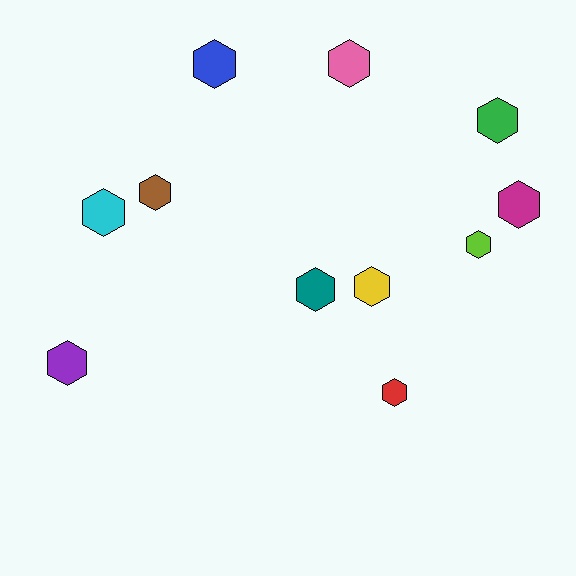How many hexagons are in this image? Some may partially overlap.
There are 11 hexagons.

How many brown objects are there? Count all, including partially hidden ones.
There is 1 brown object.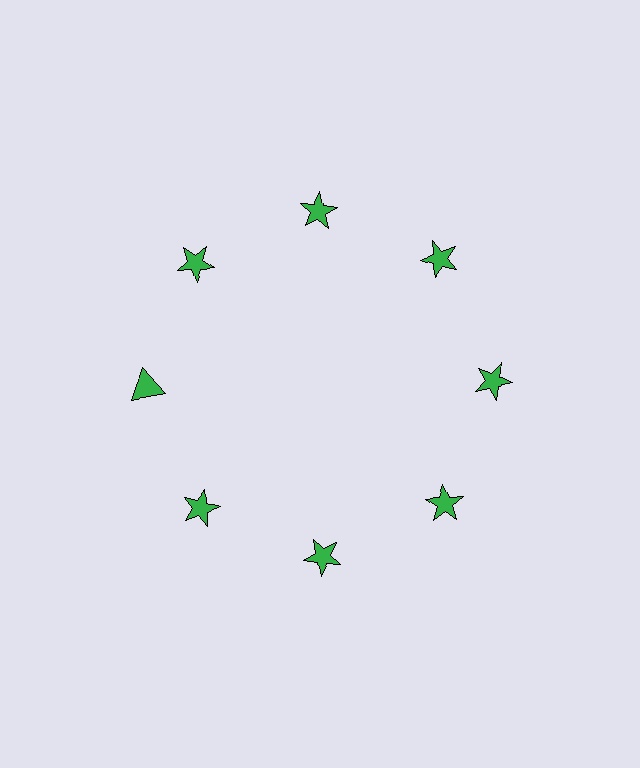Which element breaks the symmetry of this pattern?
The green triangle at roughly the 9 o'clock position breaks the symmetry. All other shapes are green stars.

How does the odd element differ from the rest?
It has a different shape: triangle instead of star.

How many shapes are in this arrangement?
There are 8 shapes arranged in a ring pattern.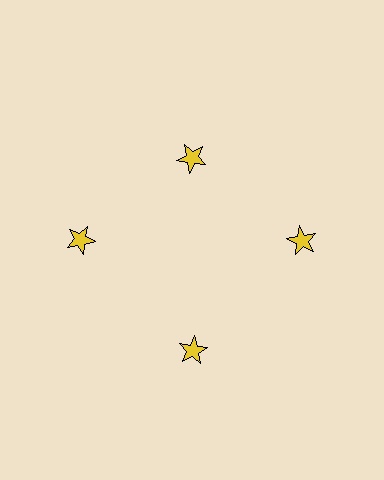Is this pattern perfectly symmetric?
No. The 4 yellow stars are arranged in a ring, but one element near the 12 o'clock position is pulled inward toward the center, breaking the 4-fold rotational symmetry.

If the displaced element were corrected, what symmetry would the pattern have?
It would have 4-fold rotational symmetry — the pattern would map onto itself every 90 degrees.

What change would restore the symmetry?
The symmetry would be restored by moving it outward, back onto the ring so that all 4 stars sit at equal angles and equal distance from the center.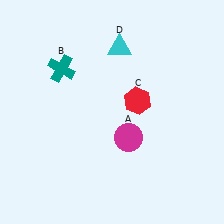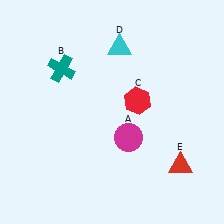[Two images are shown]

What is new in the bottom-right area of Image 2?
A red triangle (E) was added in the bottom-right area of Image 2.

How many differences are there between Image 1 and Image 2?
There is 1 difference between the two images.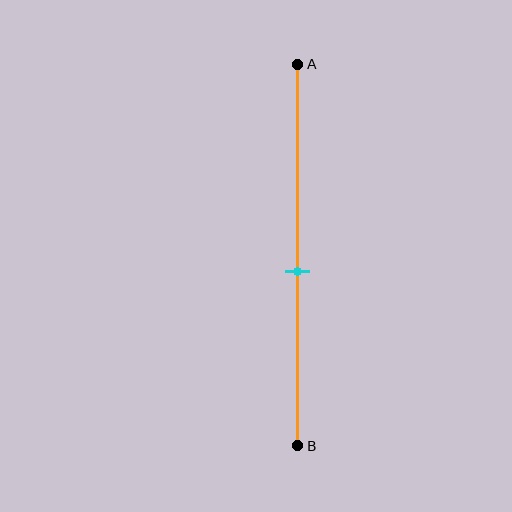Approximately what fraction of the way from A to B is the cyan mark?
The cyan mark is approximately 55% of the way from A to B.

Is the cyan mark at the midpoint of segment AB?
No, the mark is at about 55% from A, not at the 50% midpoint.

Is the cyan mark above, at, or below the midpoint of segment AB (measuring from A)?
The cyan mark is below the midpoint of segment AB.